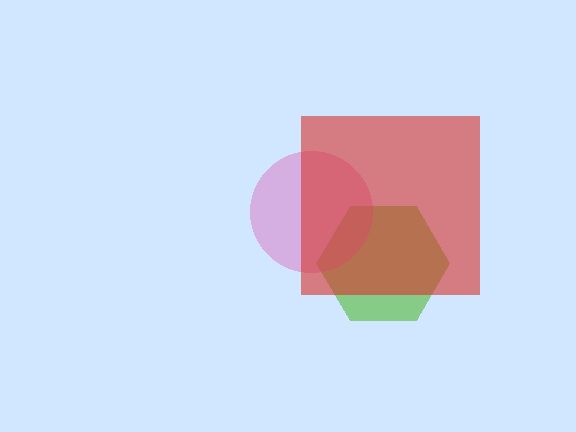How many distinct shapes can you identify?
There are 3 distinct shapes: a lime hexagon, a pink circle, a red square.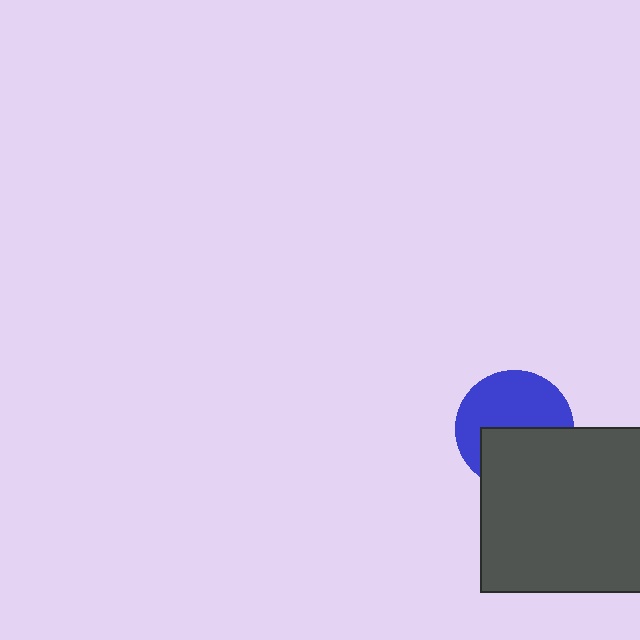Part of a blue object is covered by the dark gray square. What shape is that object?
It is a circle.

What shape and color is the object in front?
The object in front is a dark gray square.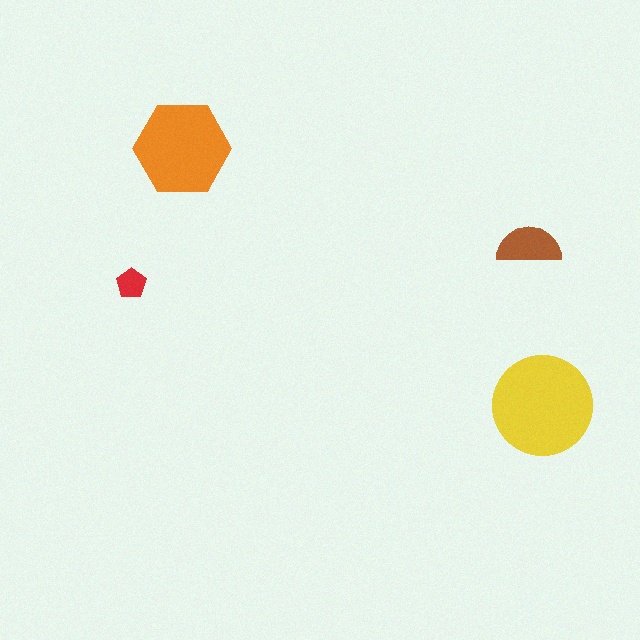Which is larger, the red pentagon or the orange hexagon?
The orange hexagon.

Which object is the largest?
The yellow circle.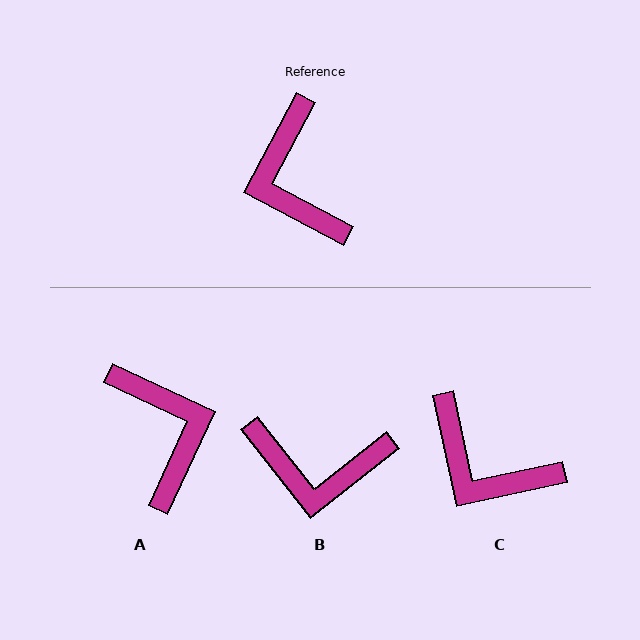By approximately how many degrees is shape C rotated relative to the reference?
Approximately 40 degrees counter-clockwise.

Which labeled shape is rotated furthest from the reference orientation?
A, about 177 degrees away.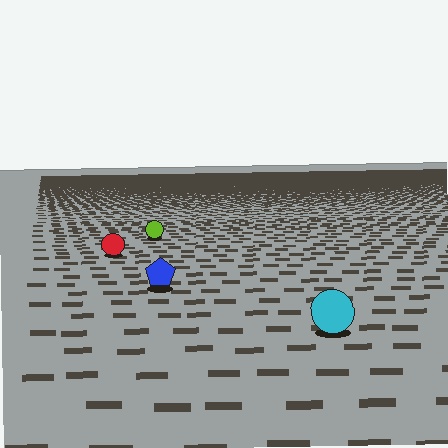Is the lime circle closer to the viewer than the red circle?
No. The red circle is closer — you can tell from the texture gradient: the ground texture is coarser near it.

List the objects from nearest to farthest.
From nearest to farthest: the cyan circle, the blue pentagon, the red circle, the lime circle.